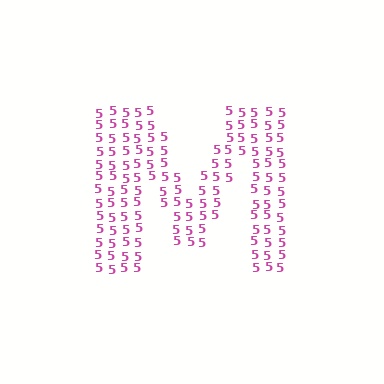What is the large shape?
The large shape is the letter M.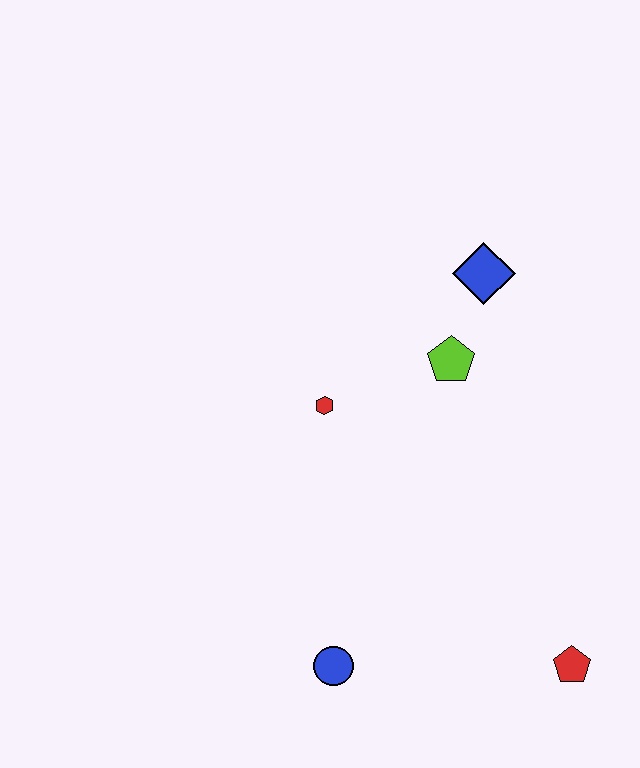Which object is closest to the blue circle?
The red pentagon is closest to the blue circle.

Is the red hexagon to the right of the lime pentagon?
No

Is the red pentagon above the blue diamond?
No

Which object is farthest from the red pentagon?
The blue diamond is farthest from the red pentagon.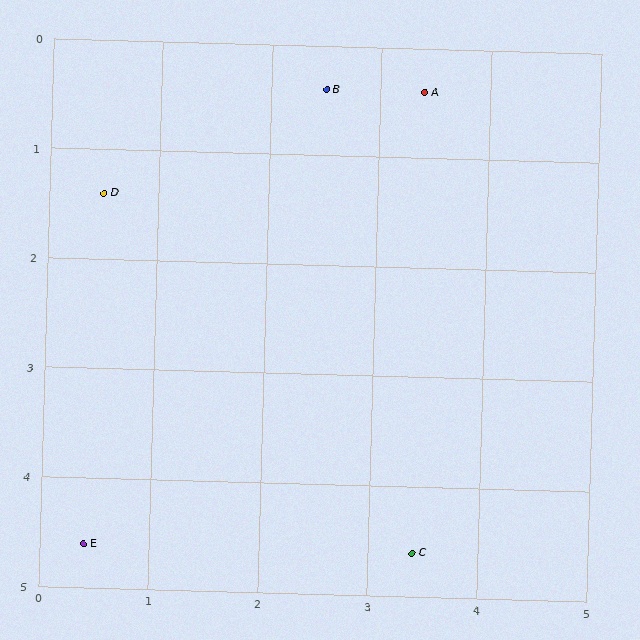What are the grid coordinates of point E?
Point E is at approximately (0.4, 4.6).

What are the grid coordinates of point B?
Point B is at approximately (2.5, 0.4).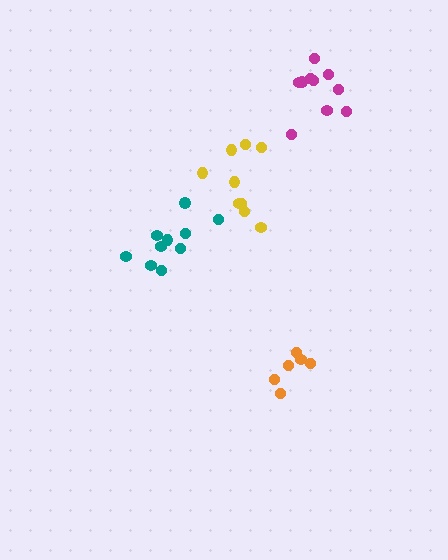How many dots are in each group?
Group 1: 10 dots, Group 2: 10 dots, Group 3: 6 dots, Group 4: 9 dots (35 total).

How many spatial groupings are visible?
There are 4 spatial groupings.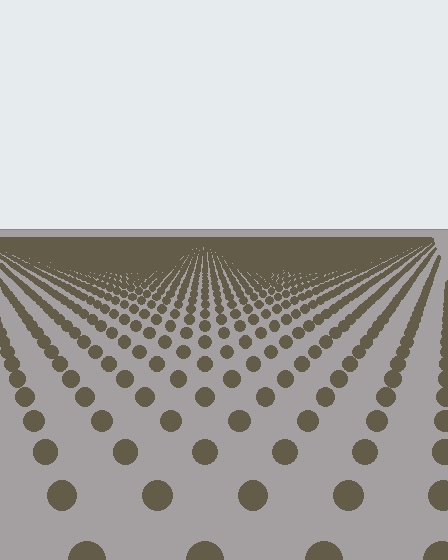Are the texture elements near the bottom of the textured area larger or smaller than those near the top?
Larger. Near the bottom, elements are closer to the viewer and appear at a bigger on-screen size.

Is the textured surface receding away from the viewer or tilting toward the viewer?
The surface is receding away from the viewer. Texture elements get smaller and denser toward the top.